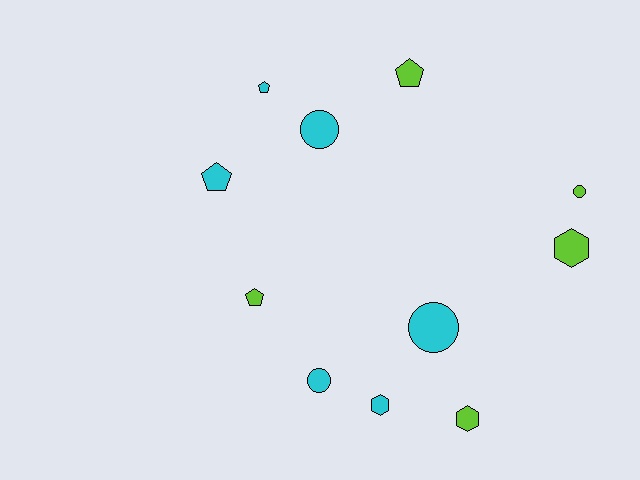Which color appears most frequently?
Cyan, with 6 objects.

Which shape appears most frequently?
Pentagon, with 4 objects.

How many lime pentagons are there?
There are 2 lime pentagons.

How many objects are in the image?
There are 11 objects.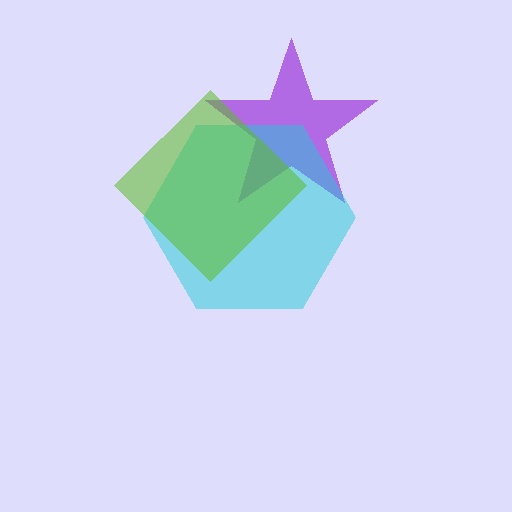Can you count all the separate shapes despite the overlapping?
Yes, there are 3 separate shapes.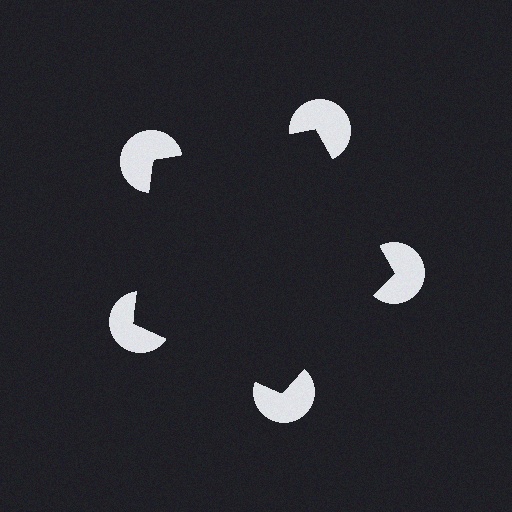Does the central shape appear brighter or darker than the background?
It typically appears slightly darker than the background, even though no actual brightness change is drawn.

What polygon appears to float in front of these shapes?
An illusory pentagon — its edges are inferred from the aligned wedge cuts in the pac-man discs, not physically drawn.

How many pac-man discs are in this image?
There are 5 — one at each vertex of the illusory pentagon.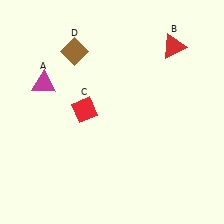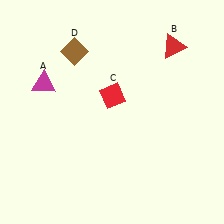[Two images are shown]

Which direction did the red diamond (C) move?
The red diamond (C) moved right.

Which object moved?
The red diamond (C) moved right.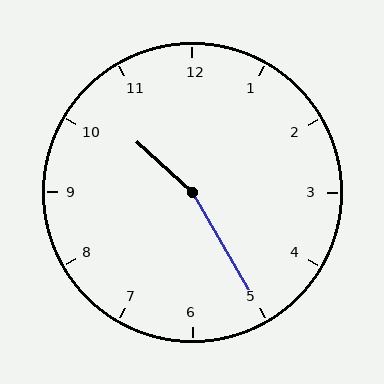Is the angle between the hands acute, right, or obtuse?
It is obtuse.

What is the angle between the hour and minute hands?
Approximately 162 degrees.